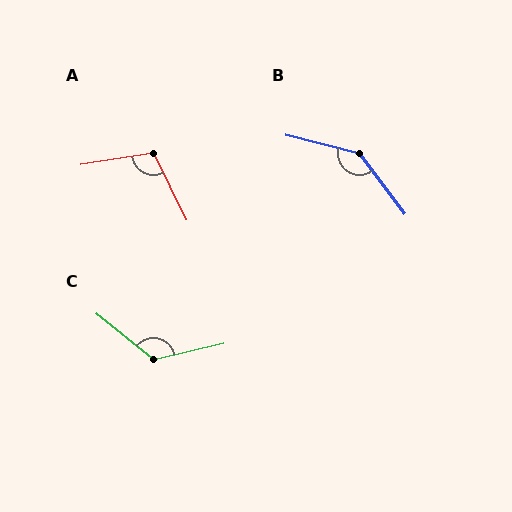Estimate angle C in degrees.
Approximately 127 degrees.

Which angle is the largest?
B, at approximately 141 degrees.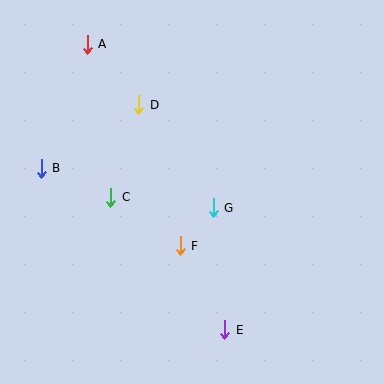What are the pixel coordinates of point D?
Point D is at (139, 105).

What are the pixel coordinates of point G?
Point G is at (213, 208).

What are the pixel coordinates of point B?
Point B is at (41, 168).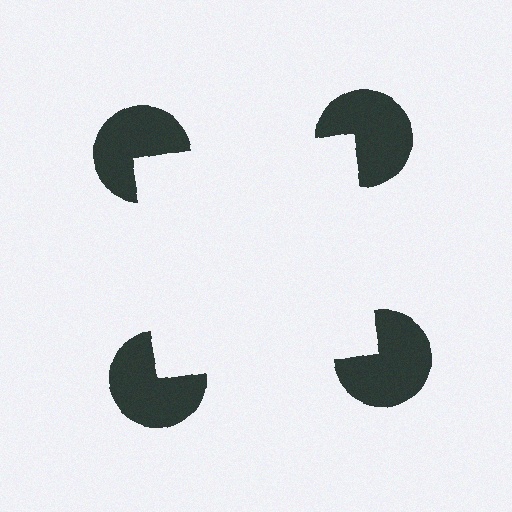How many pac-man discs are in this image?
There are 4 — one at each vertex of the illusory square.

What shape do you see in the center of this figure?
An illusory square — its edges are inferred from the aligned wedge cuts in the pac-man discs, not physically drawn.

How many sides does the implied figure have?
4 sides.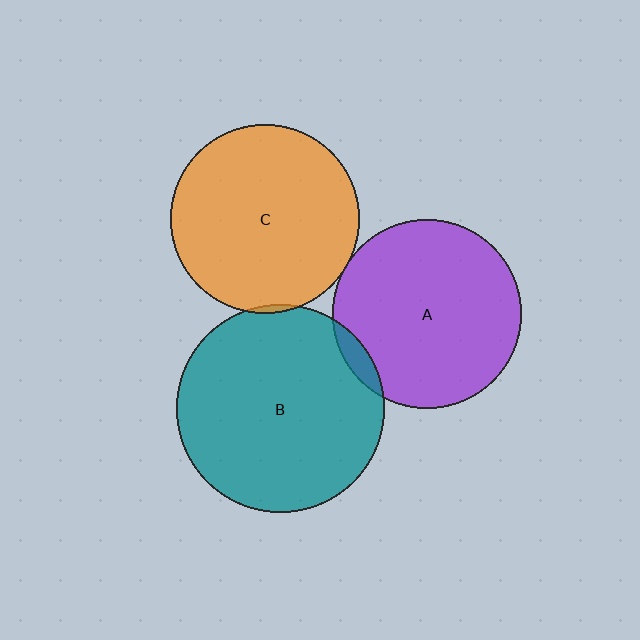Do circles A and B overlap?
Yes.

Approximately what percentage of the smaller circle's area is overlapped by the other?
Approximately 5%.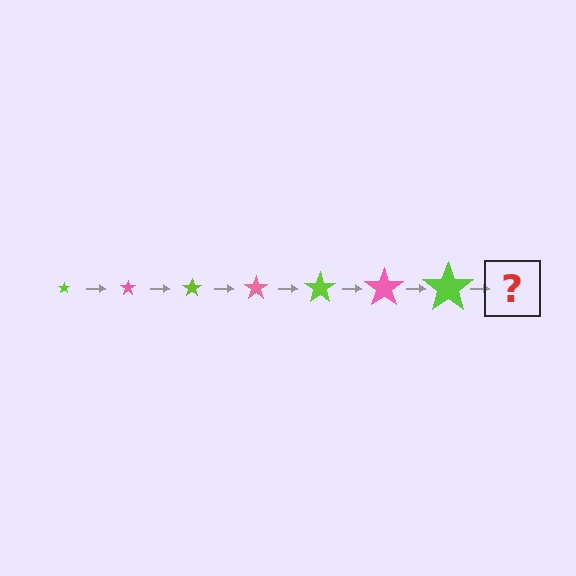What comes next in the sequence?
The next element should be a pink star, larger than the previous one.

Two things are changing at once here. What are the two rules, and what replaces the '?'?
The two rules are that the star grows larger each step and the color cycles through lime and pink. The '?' should be a pink star, larger than the previous one.